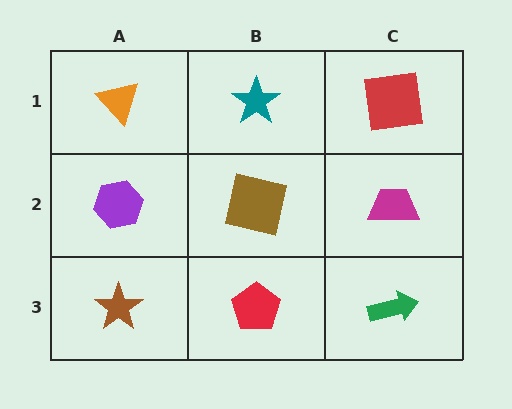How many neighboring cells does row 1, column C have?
2.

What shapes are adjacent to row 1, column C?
A magenta trapezoid (row 2, column C), a teal star (row 1, column B).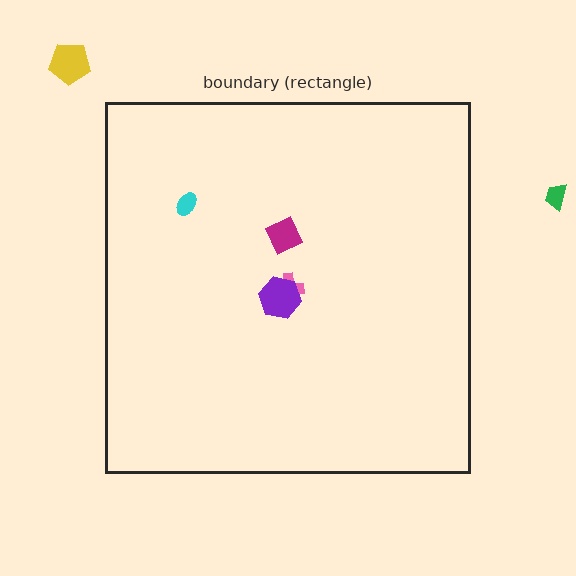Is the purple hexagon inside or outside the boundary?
Inside.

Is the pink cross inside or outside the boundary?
Inside.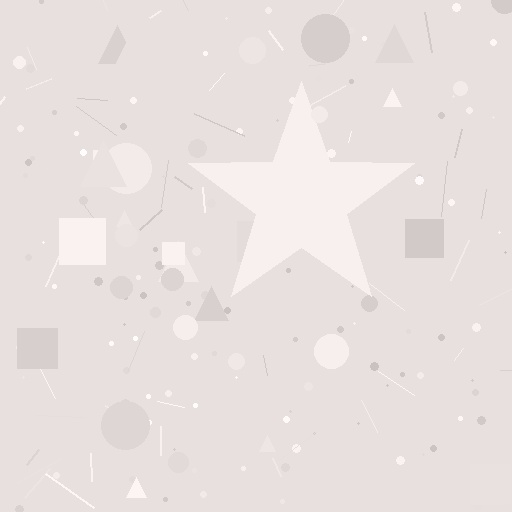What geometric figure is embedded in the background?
A star is embedded in the background.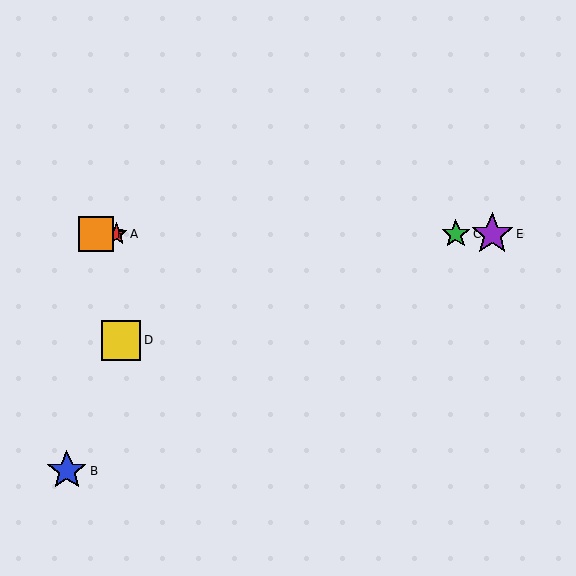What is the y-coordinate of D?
Object D is at y≈340.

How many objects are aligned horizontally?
4 objects (A, C, E, F) are aligned horizontally.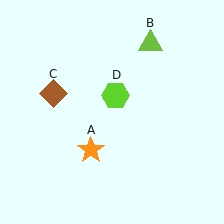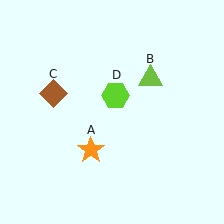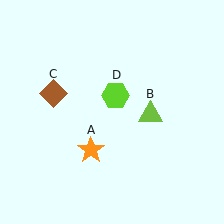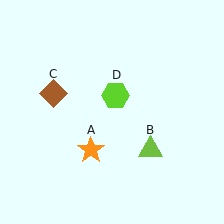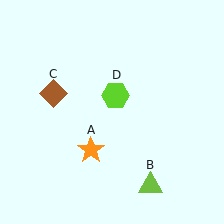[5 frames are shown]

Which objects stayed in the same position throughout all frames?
Orange star (object A) and brown diamond (object C) and lime hexagon (object D) remained stationary.